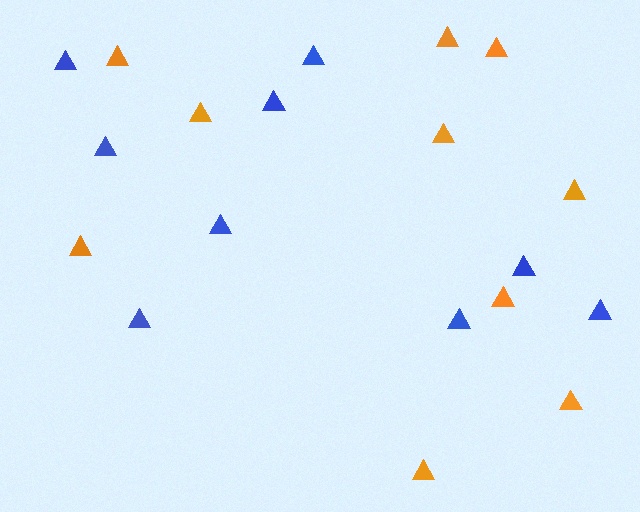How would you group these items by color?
There are 2 groups: one group of orange triangles (10) and one group of blue triangles (9).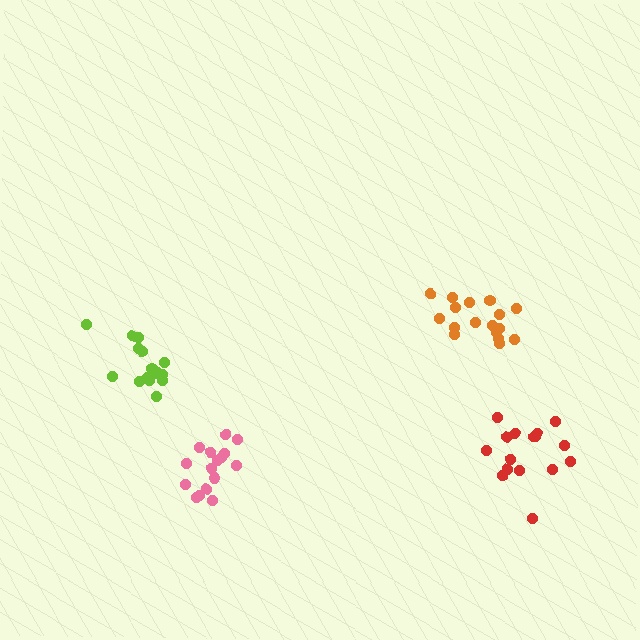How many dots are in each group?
Group 1: 17 dots, Group 2: 15 dots, Group 3: 16 dots, Group 4: 16 dots (64 total).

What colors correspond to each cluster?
The clusters are colored: orange, lime, pink, red.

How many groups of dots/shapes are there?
There are 4 groups.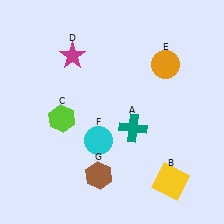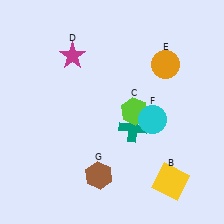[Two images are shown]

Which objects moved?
The objects that moved are: the lime hexagon (C), the cyan circle (F).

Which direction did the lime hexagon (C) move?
The lime hexagon (C) moved right.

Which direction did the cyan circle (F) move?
The cyan circle (F) moved right.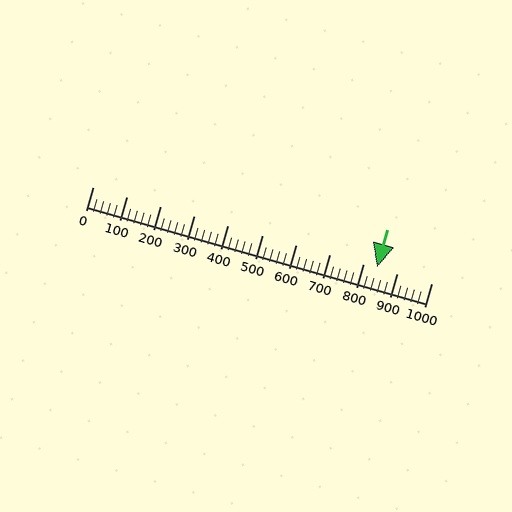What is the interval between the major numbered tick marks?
The major tick marks are spaced 100 units apart.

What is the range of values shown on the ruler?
The ruler shows values from 0 to 1000.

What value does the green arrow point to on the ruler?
The green arrow points to approximately 840.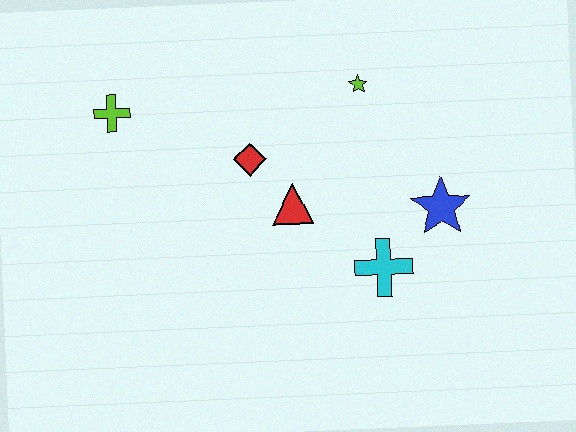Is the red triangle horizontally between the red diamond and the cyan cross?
Yes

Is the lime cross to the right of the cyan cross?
No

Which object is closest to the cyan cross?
The blue star is closest to the cyan cross.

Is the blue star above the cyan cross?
Yes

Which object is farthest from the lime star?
The lime cross is farthest from the lime star.